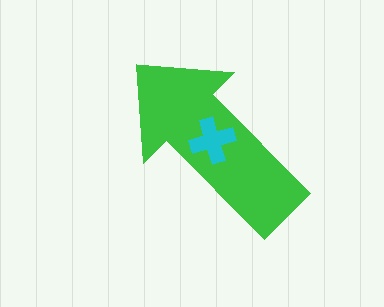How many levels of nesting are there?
2.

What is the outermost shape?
The green arrow.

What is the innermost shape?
The cyan cross.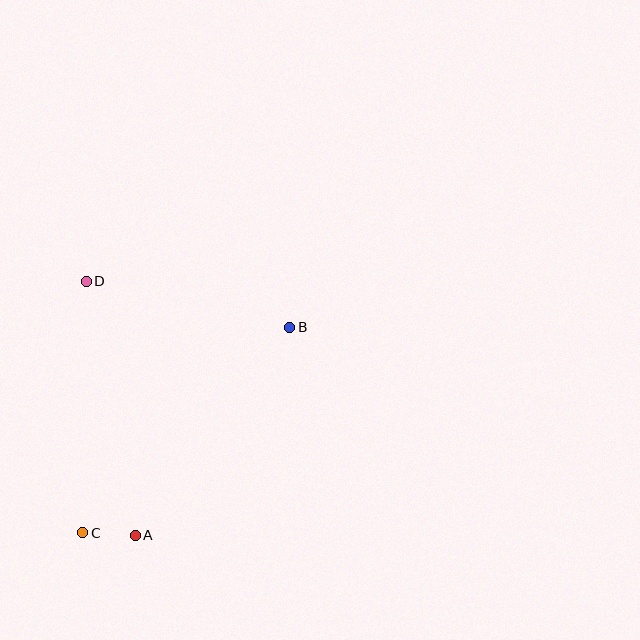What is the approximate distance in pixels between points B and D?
The distance between B and D is approximately 209 pixels.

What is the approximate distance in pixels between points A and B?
The distance between A and B is approximately 259 pixels.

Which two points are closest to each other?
Points A and C are closest to each other.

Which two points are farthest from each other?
Points B and C are farthest from each other.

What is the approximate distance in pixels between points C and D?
The distance between C and D is approximately 252 pixels.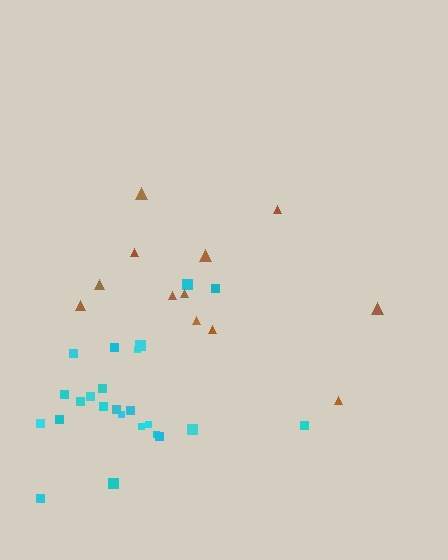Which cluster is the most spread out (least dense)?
Brown.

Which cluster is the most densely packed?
Cyan.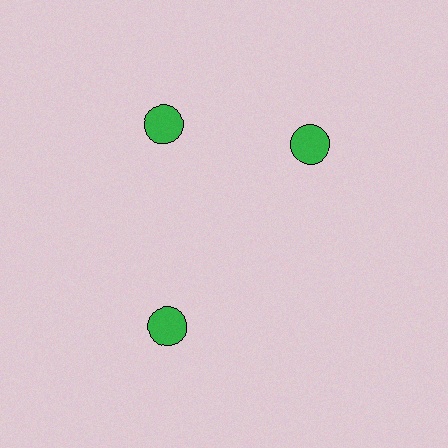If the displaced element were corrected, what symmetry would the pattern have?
It would have 3-fold rotational symmetry — the pattern would map onto itself every 120 degrees.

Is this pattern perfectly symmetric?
No. The 3 green circles are arranged in a ring, but one element near the 3 o'clock position is rotated out of alignment along the ring, breaking the 3-fold rotational symmetry.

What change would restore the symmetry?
The symmetry would be restored by rotating it back into even spacing with its neighbors so that all 3 circles sit at equal angles and equal distance from the center.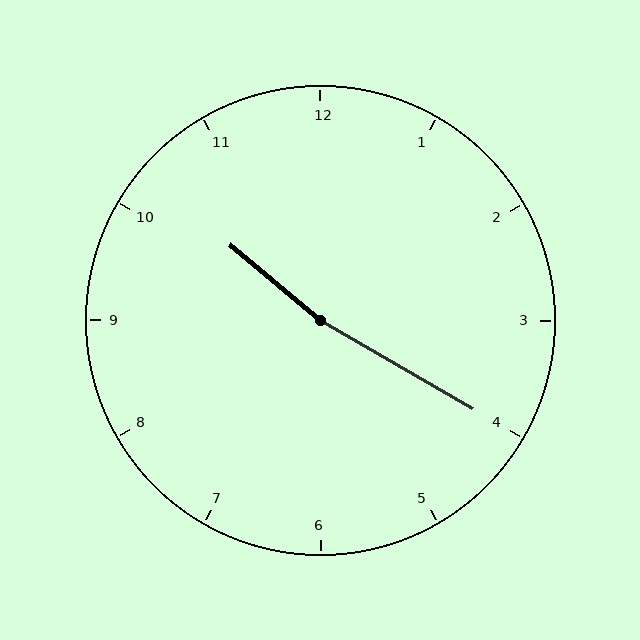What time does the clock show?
10:20.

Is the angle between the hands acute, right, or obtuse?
It is obtuse.